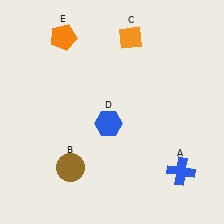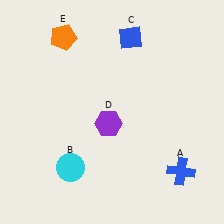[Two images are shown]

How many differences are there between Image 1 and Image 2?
There are 3 differences between the two images.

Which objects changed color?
B changed from brown to cyan. C changed from orange to blue. D changed from blue to purple.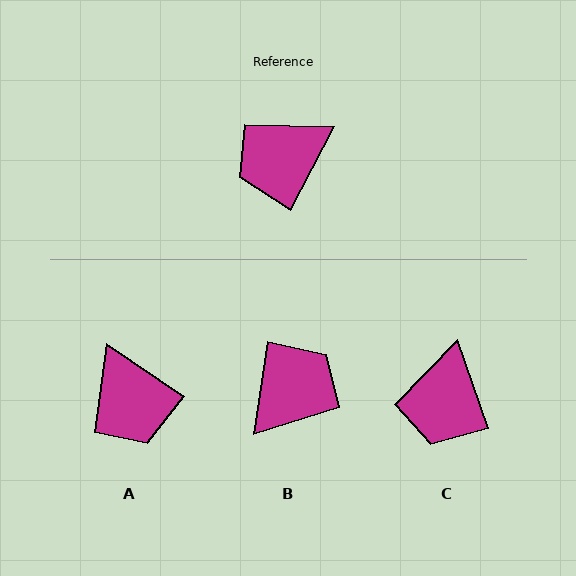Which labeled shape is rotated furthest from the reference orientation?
B, about 161 degrees away.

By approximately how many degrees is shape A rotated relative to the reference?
Approximately 84 degrees counter-clockwise.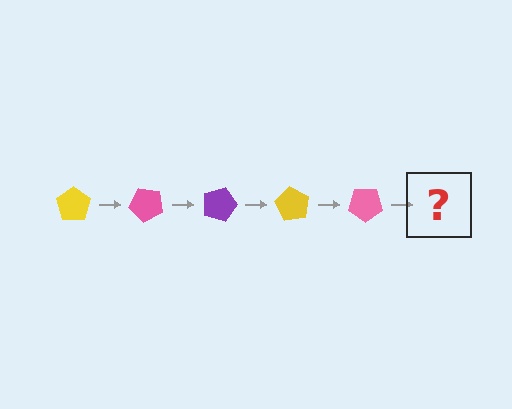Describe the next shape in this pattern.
It should be a purple pentagon, rotated 225 degrees from the start.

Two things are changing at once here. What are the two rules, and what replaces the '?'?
The two rules are that it rotates 45 degrees each step and the color cycles through yellow, pink, and purple. The '?' should be a purple pentagon, rotated 225 degrees from the start.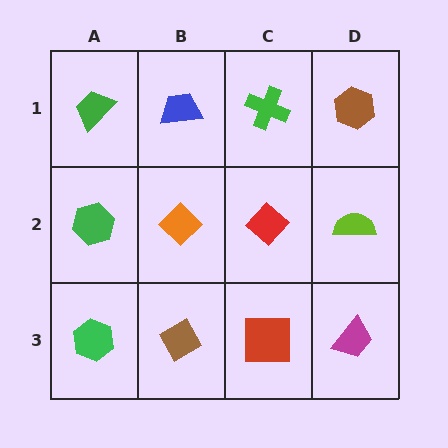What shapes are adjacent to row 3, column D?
A lime semicircle (row 2, column D), a red square (row 3, column C).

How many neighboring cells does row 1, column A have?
2.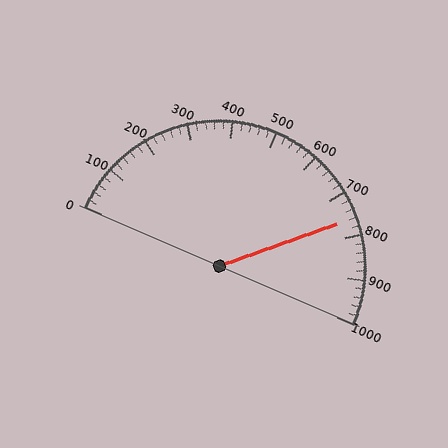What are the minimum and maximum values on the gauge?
The gauge ranges from 0 to 1000.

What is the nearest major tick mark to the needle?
The nearest major tick mark is 800.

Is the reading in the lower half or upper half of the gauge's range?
The reading is in the upper half of the range (0 to 1000).